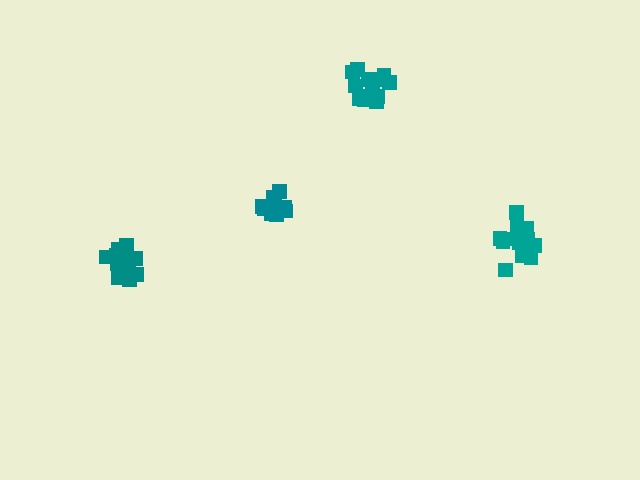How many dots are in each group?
Group 1: 15 dots, Group 2: 16 dots, Group 3: 16 dots, Group 4: 14 dots (61 total).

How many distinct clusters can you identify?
There are 4 distinct clusters.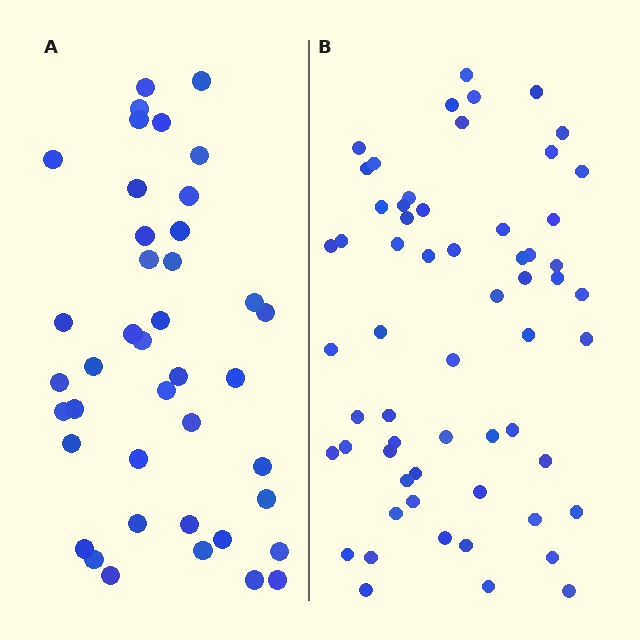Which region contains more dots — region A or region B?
Region B (the right region) has more dots.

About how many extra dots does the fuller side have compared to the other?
Region B has approximately 20 more dots than region A.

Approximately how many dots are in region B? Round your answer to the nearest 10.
About 60 dots.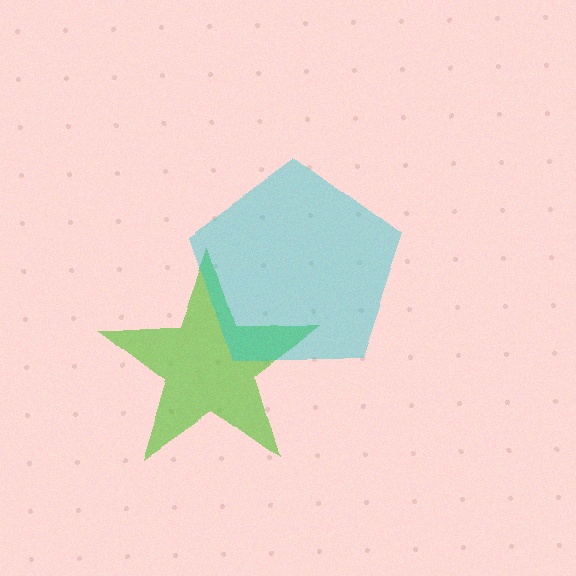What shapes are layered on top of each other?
The layered shapes are: a lime star, a cyan pentagon.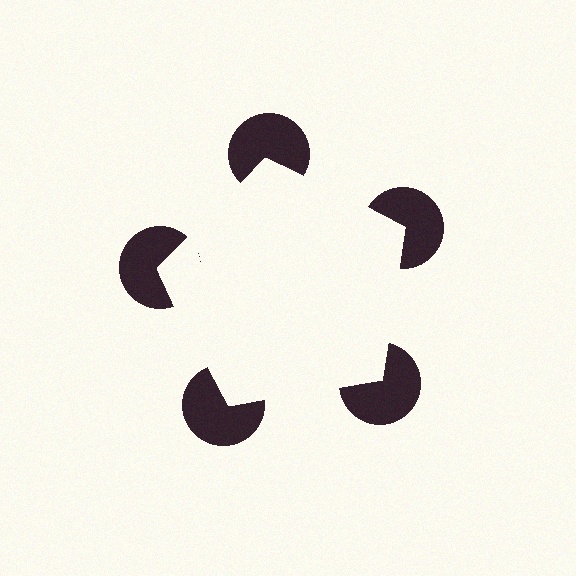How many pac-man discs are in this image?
There are 5 — one at each vertex of the illusory pentagon.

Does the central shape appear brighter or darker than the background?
It typically appears slightly brighter than the background, even though no actual brightness change is drawn.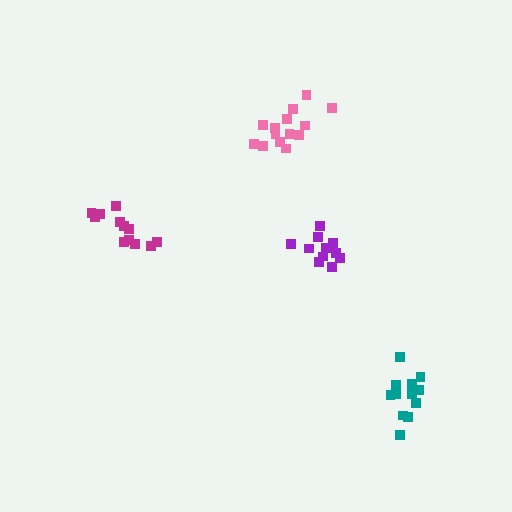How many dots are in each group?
Group 1: 11 dots, Group 2: 12 dots, Group 3: 14 dots, Group 4: 12 dots (49 total).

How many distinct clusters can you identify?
There are 4 distinct clusters.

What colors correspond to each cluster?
The clusters are colored: purple, magenta, pink, teal.